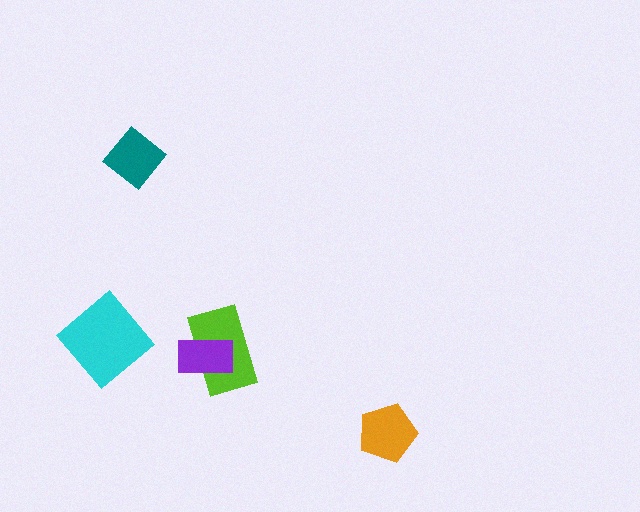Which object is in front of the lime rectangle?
The purple rectangle is in front of the lime rectangle.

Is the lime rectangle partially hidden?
Yes, it is partially covered by another shape.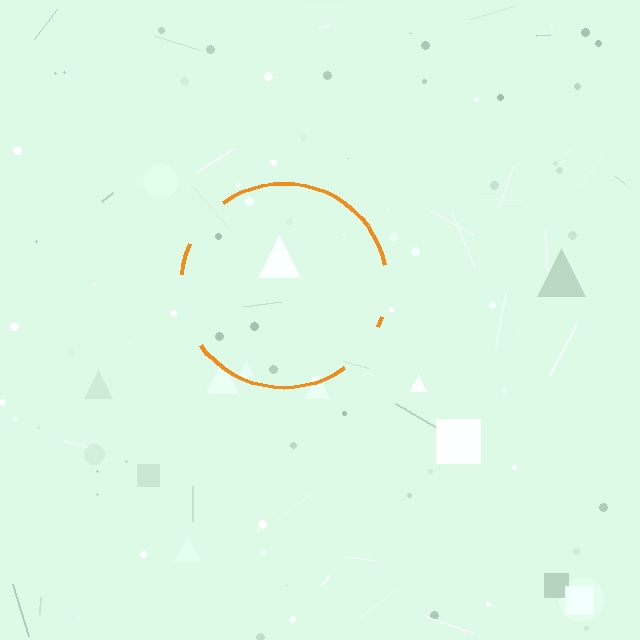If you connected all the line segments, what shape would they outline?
They would outline a circle.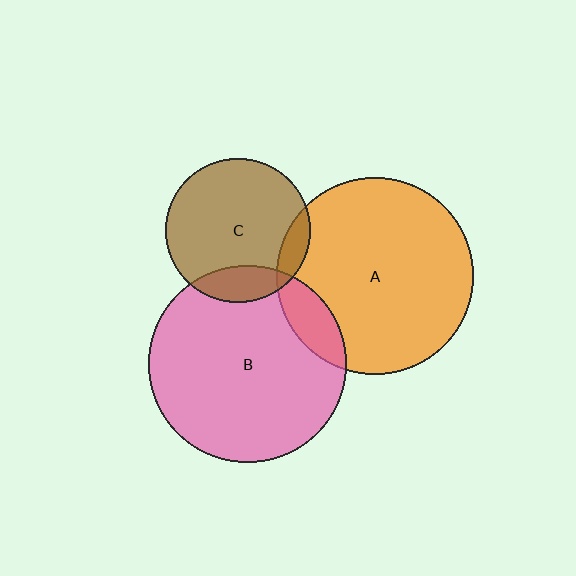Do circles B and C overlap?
Yes.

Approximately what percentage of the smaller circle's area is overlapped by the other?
Approximately 15%.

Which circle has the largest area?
Circle B (pink).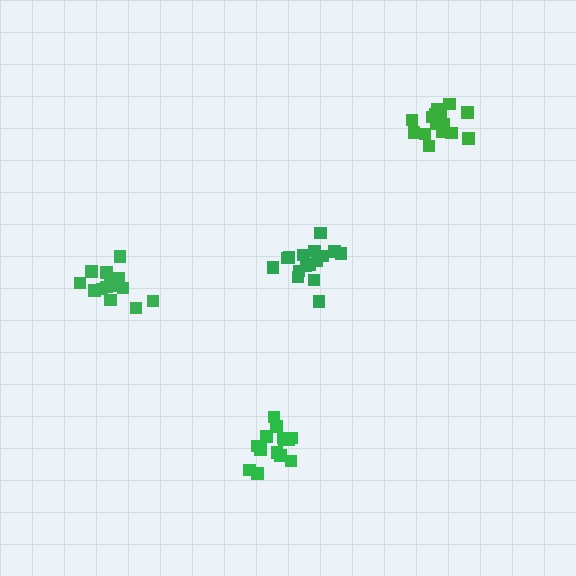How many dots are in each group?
Group 1: 16 dots, Group 2: 14 dots, Group 3: 14 dots, Group 4: 15 dots (59 total).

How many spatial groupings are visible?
There are 4 spatial groupings.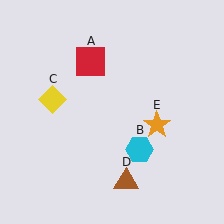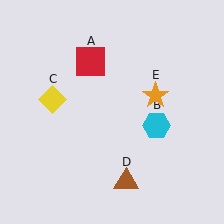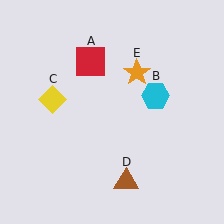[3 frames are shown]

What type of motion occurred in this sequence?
The cyan hexagon (object B), orange star (object E) rotated counterclockwise around the center of the scene.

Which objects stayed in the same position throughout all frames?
Red square (object A) and yellow diamond (object C) and brown triangle (object D) remained stationary.